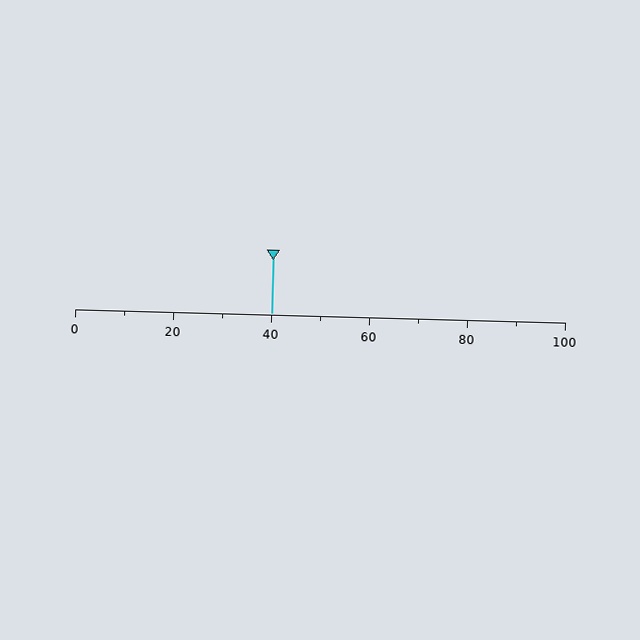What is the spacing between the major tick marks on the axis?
The major ticks are spaced 20 apart.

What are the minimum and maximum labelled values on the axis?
The axis runs from 0 to 100.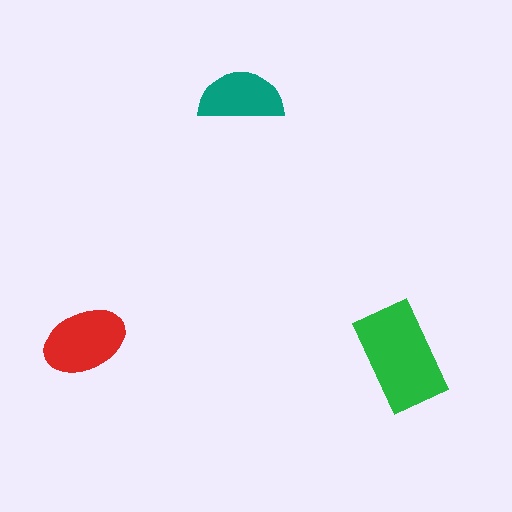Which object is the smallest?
The teal semicircle.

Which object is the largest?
The green rectangle.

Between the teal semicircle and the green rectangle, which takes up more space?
The green rectangle.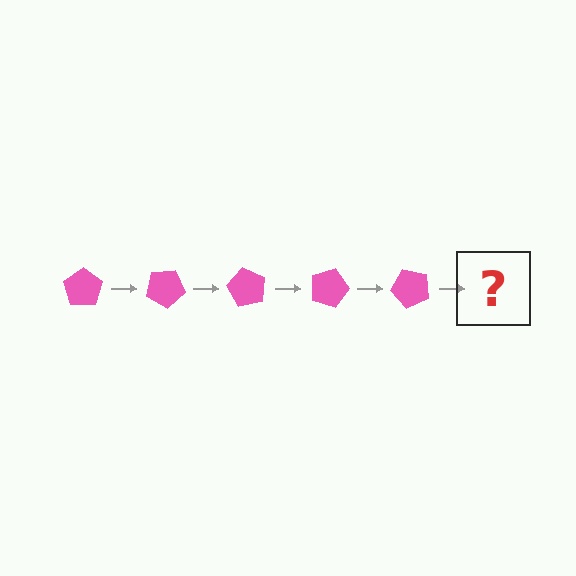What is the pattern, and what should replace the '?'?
The pattern is that the pentagon rotates 30 degrees each step. The '?' should be a pink pentagon rotated 150 degrees.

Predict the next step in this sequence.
The next step is a pink pentagon rotated 150 degrees.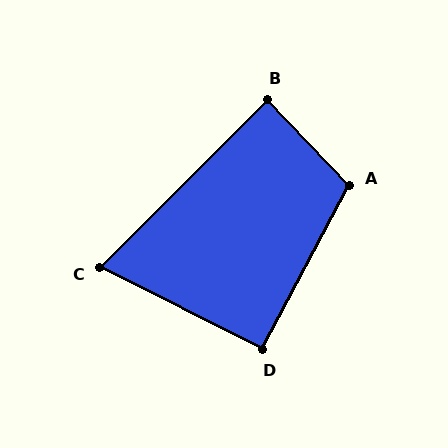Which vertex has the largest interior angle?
A, at approximately 108 degrees.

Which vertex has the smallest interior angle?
C, at approximately 72 degrees.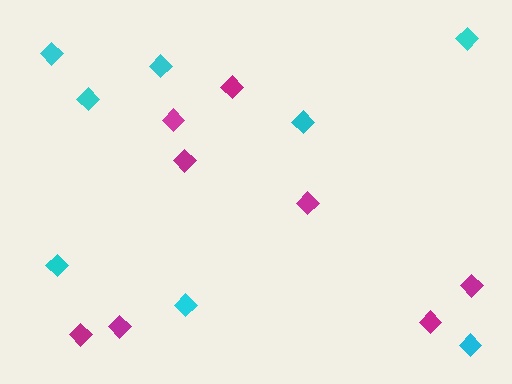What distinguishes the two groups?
There are 2 groups: one group of cyan diamonds (8) and one group of magenta diamonds (8).